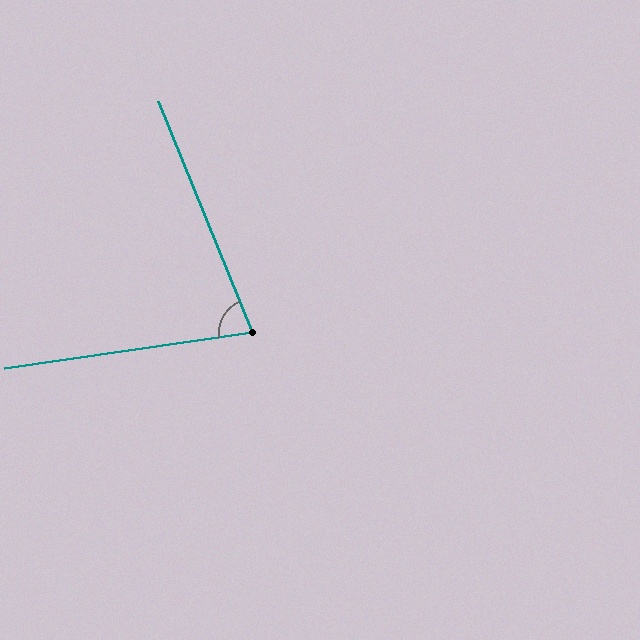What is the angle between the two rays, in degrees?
Approximately 76 degrees.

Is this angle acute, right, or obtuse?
It is acute.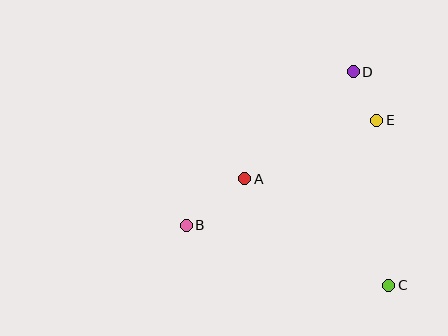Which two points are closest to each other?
Points D and E are closest to each other.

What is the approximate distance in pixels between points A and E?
The distance between A and E is approximately 144 pixels.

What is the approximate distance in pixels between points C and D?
The distance between C and D is approximately 217 pixels.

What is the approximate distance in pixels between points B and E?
The distance between B and E is approximately 218 pixels.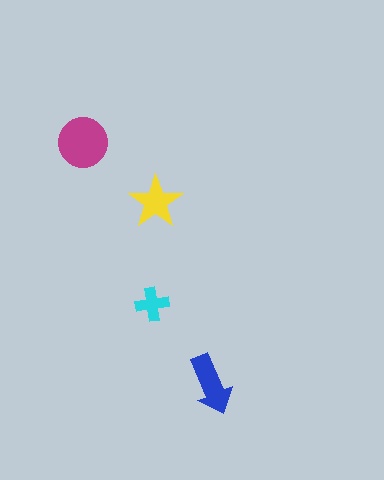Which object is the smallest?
The cyan cross.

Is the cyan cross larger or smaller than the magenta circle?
Smaller.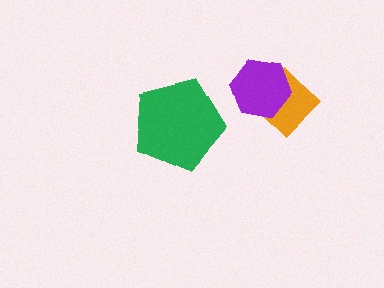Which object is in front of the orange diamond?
The purple hexagon is in front of the orange diamond.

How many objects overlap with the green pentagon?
0 objects overlap with the green pentagon.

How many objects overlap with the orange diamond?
1 object overlaps with the orange diamond.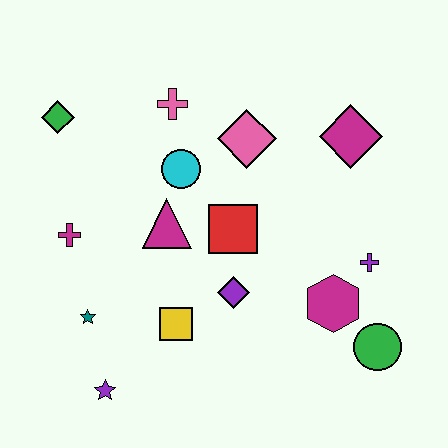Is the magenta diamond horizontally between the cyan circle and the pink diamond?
No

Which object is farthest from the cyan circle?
The green circle is farthest from the cyan circle.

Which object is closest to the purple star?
The teal star is closest to the purple star.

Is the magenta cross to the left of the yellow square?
Yes